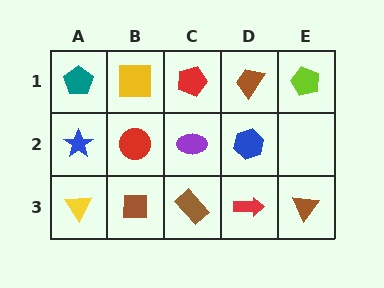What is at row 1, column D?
A brown trapezoid.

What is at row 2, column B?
A red circle.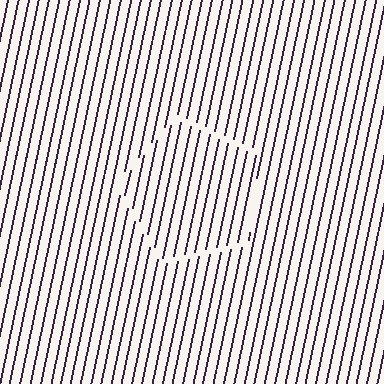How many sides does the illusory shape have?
5 sides — the line-ends trace a pentagon.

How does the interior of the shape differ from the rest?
The interior of the shape contains the same grating, shifted by half a period — the contour is defined by the phase discontinuity where line-ends from the inner and outer gratings abut.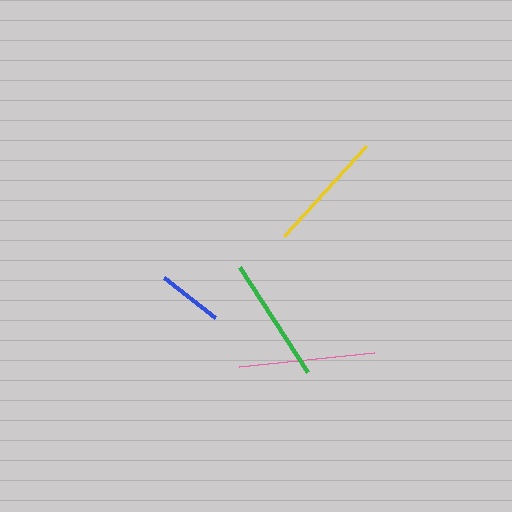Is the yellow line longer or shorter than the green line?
The green line is longer than the yellow line.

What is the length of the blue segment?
The blue segment is approximately 65 pixels long.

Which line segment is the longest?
The pink line is the longest at approximately 136 pixels.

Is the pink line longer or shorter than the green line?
The pink line is longer than the green line.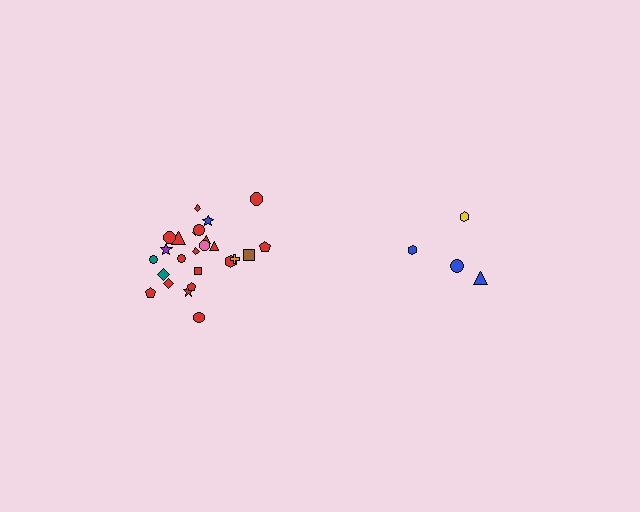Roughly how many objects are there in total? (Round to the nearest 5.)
Roughly 30 objects in total.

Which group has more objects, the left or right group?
The left group.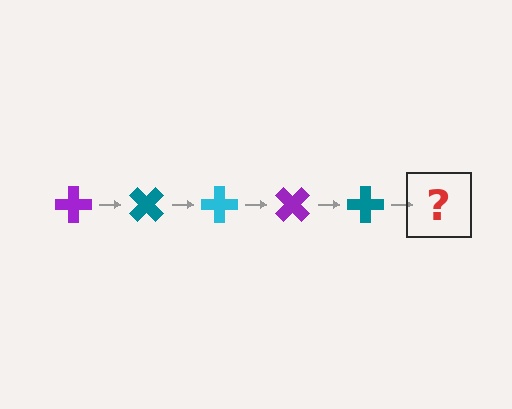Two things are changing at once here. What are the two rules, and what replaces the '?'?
The two rules are that it rotates 45 degrees each step and the color cycles through purple, teal, and cyan. The '?' should be a cyan cross, rotated 225 degrees from the start.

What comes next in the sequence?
The next element should be a cyan cross, rotated 225 degrees from the start.